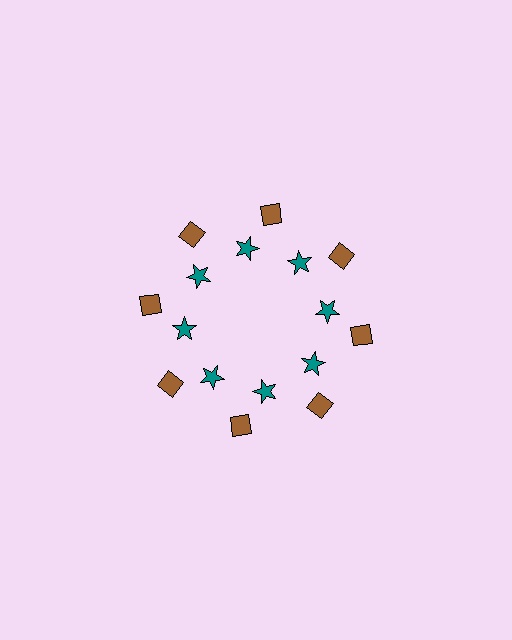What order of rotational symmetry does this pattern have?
This pattern has 8-fold rotational symmetry.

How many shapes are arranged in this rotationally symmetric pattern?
There are 16 shapes, arranged in 8 groups of 2.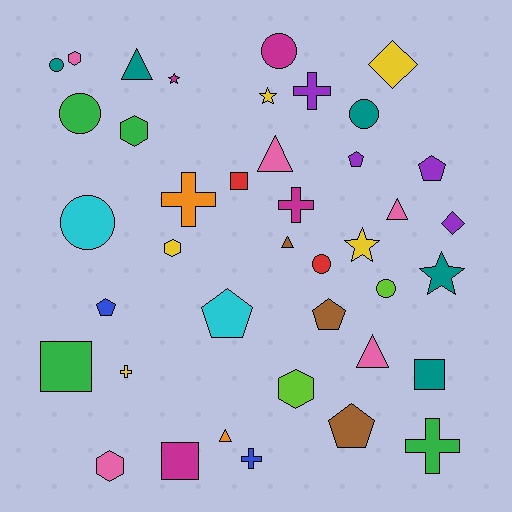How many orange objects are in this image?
There are 2 orange objects.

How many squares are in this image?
There are 4 squares.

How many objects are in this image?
There are 40 objects.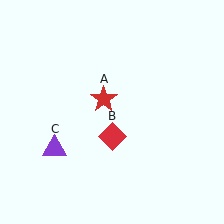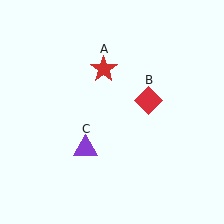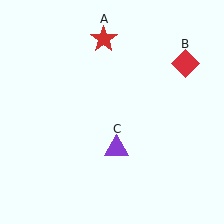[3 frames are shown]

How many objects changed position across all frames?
3 objects changed position: red star (object A), red diamond (object B), purple triangle (object C).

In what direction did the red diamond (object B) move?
The red diamond (object B) moved up and to the right.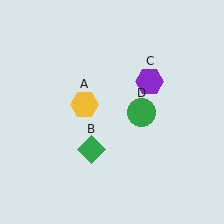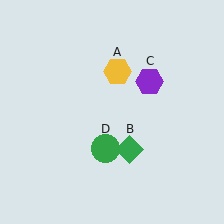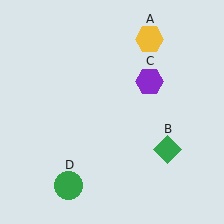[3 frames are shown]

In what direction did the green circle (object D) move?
The green circle (object D) moved down and to the left.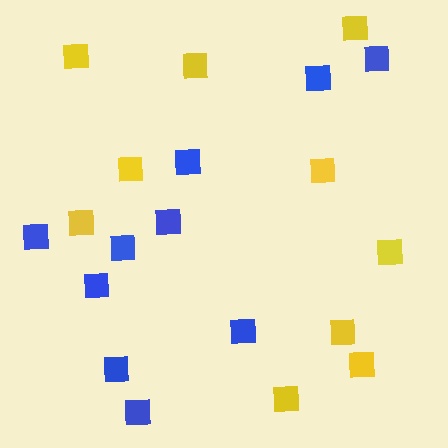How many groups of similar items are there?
There are 2 groups: one group of yellow squares (10) and one group of blue squares (10).